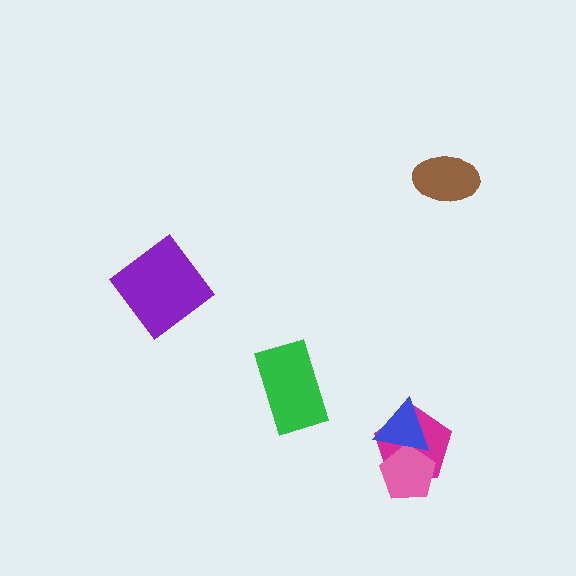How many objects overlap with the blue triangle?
2 objects overlap with the blue triangle.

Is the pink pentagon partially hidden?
Yes, it is partially covered by another shape.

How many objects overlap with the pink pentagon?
2 objects overlap with the pink pentagon.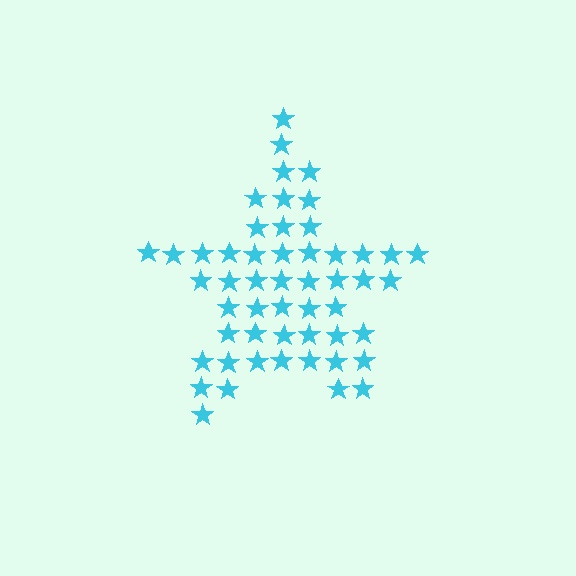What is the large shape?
The large shape is a star.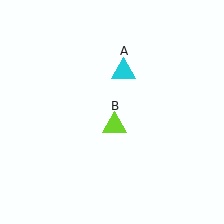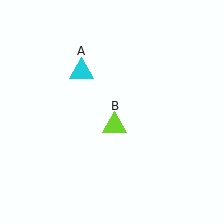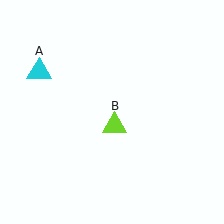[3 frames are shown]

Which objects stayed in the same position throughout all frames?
Lime triangle (object B) remained stationary.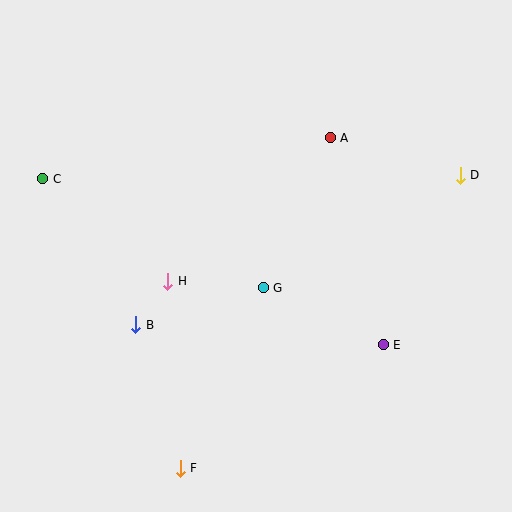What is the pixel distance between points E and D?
The distance between E and D is 186 pixels.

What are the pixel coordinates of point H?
Point H is at (168, 281).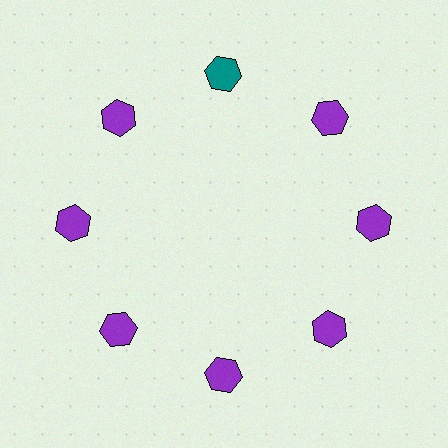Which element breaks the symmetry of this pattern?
The teal hexagon at roughly the 12 o'clock position breaks the symmetry. All other shapes are purple hexagons.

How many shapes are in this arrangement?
There are 8 shapes arranged in a ring pattern.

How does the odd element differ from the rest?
It has a different color: teal instead of purple.